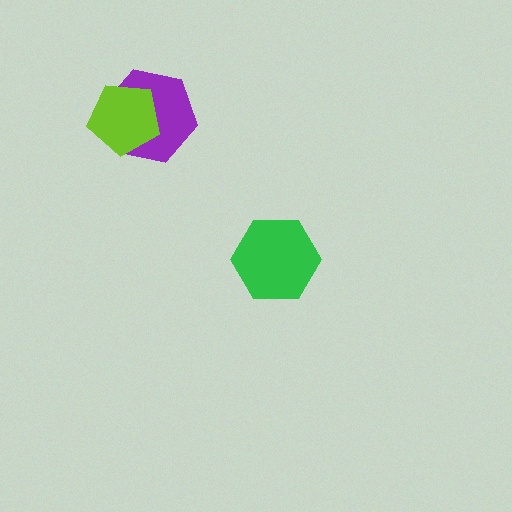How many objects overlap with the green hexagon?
0 objects overlap with the green hexagon.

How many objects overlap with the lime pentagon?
1 object overlaps with the lime pentagon.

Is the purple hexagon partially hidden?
Yes, it is partially covered by another shape.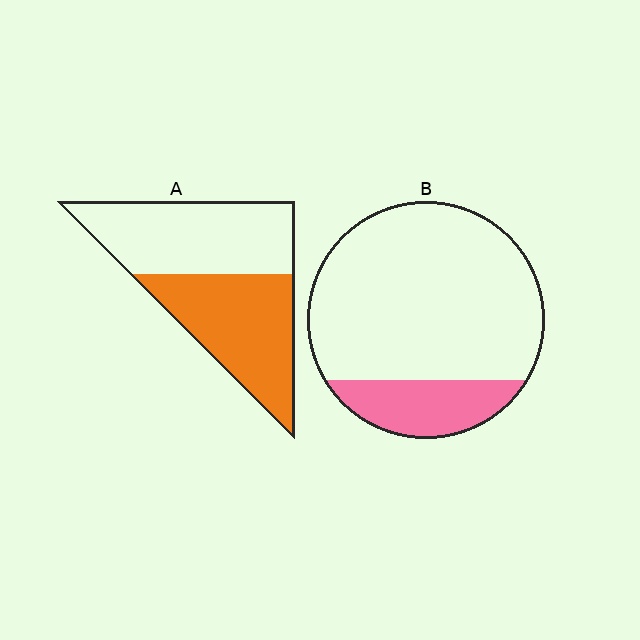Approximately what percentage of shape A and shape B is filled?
A is approximately 50% and B is approximately 20%.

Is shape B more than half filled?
No.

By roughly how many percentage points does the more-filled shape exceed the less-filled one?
By roughly 30 percentage points (A over B).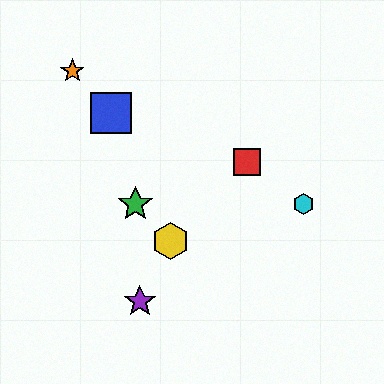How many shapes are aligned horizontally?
2 shapes (the green star, the cyan hexagon) are aligned horizontally.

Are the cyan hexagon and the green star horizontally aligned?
Yes, both are at y≈204.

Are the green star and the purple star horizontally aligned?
No, the green star is at y≈204 and the purple star is at y≈301.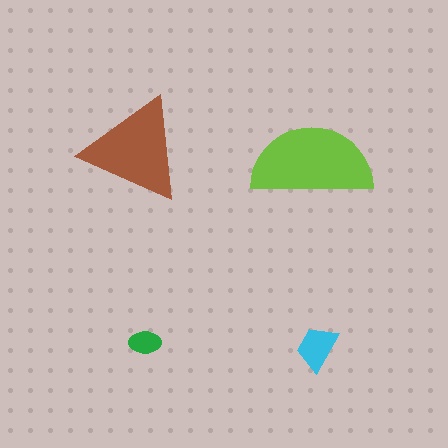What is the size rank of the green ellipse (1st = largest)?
4th.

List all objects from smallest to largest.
The green ellipse, the cyan trapezoid, the brown triangle, the lime semicircle.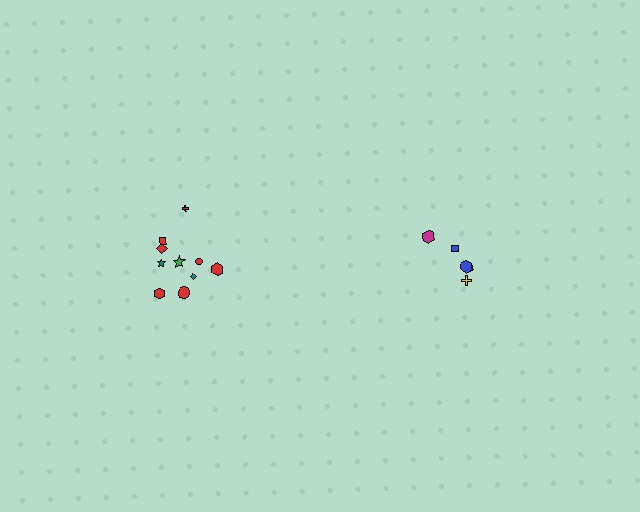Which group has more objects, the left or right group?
The left group.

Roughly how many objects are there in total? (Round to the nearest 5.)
Roughly 15 objects in total.